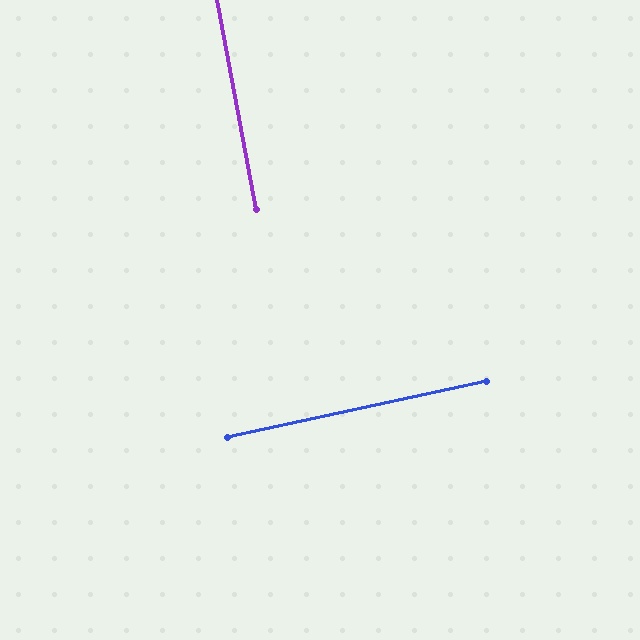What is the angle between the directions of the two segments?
Approximately 88 degrees.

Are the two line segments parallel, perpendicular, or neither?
Perpendicular — they meet at approximately 88°.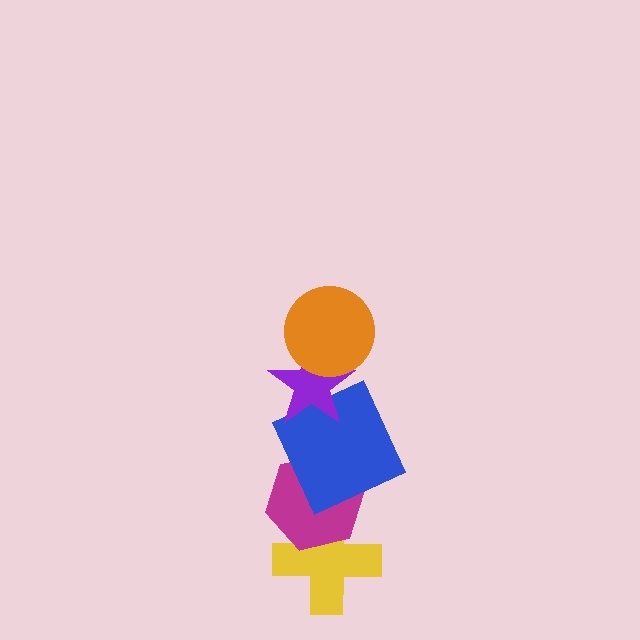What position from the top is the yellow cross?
The yellow cross is 5th from the top.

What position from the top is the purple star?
The purple star is 2nd from the top.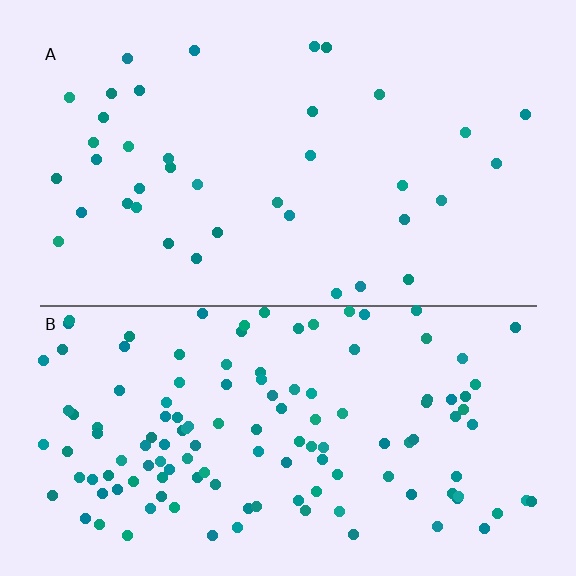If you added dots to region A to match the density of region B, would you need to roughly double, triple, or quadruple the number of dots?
Approximately triple.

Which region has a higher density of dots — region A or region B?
B (the bottom).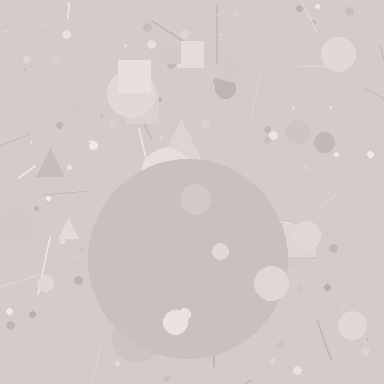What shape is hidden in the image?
A circle is hidden in the image.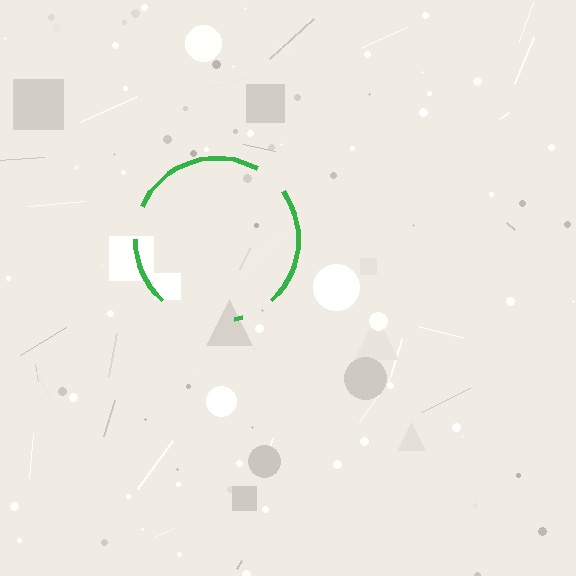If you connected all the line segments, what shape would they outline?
They would outline a circle.